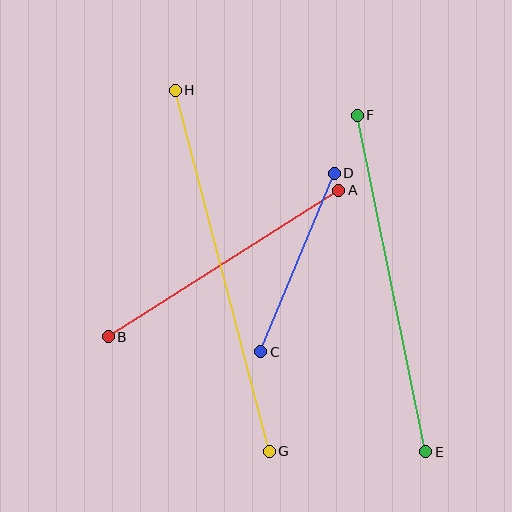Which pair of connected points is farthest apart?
Points G and H are farthest apart.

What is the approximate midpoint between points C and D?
The midpoint is at approximately (298, 262) pixels.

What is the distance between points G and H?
The distance is approximately 373 pixels.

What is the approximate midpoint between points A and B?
The midpoint is at approximately (223, 263) pixels.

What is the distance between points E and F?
The distance is approximately 343 pixels.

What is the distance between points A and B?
The distance is approximately 273 pixels.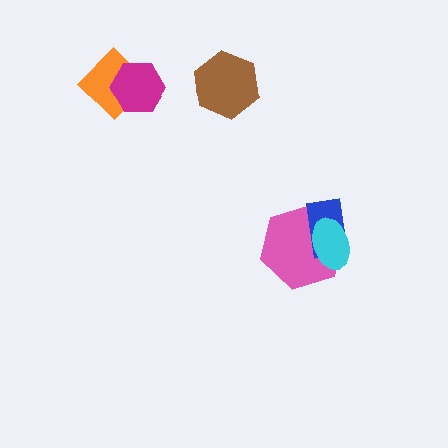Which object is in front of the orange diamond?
The magenta hexagon is in front of the orange diamond.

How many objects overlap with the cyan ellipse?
2 objects overlap with the cyan ellipse.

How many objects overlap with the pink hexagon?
2 objects overlap with the pink hexagon.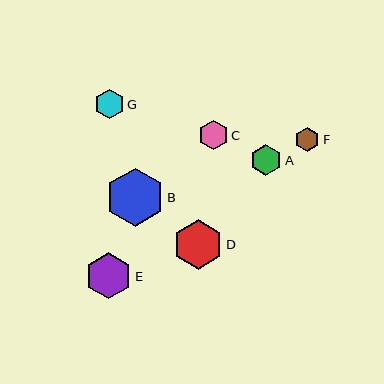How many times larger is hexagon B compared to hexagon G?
Hexagon B is approximately 2.0 times the size of hexagon G.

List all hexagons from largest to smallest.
From largest to smallest: B, D, E, A, G, C, F.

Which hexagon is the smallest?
Hexagon F is the smallest with a size of approximately 25 pixels.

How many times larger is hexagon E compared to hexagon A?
Hexagon E is approximately 1.5 times the size of hexagon A.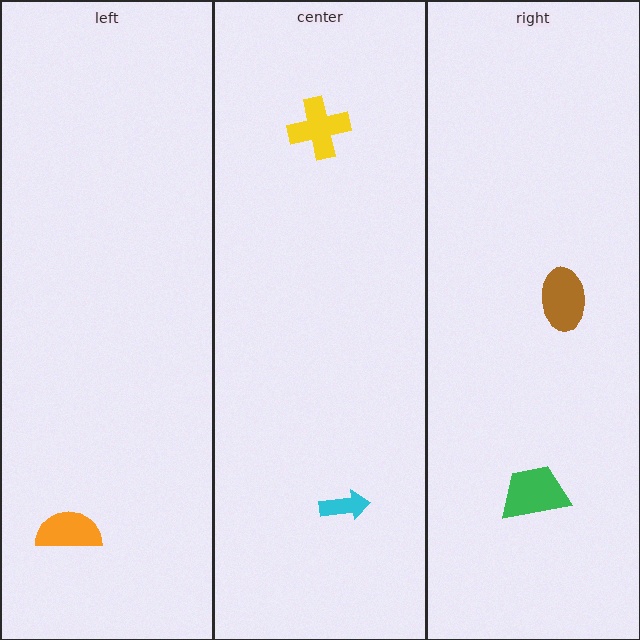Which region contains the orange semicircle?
The left region.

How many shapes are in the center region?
2.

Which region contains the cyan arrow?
The center region.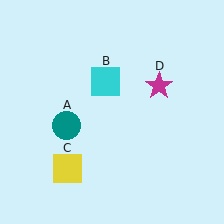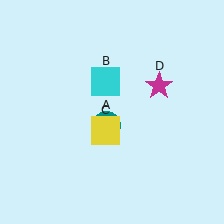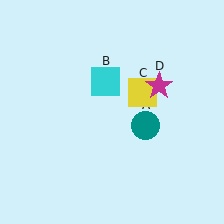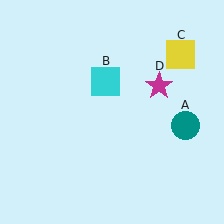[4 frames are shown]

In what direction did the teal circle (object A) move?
The teal circle (object A) moved right.